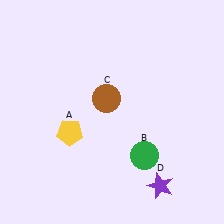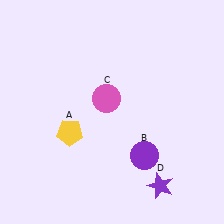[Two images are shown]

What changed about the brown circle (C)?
In Image 1, C is brown. In Image 2, it changed to pink.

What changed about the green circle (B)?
In Image 1, B is green. In Image 2, it changed to purple.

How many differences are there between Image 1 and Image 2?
There are 2 differences between the two images.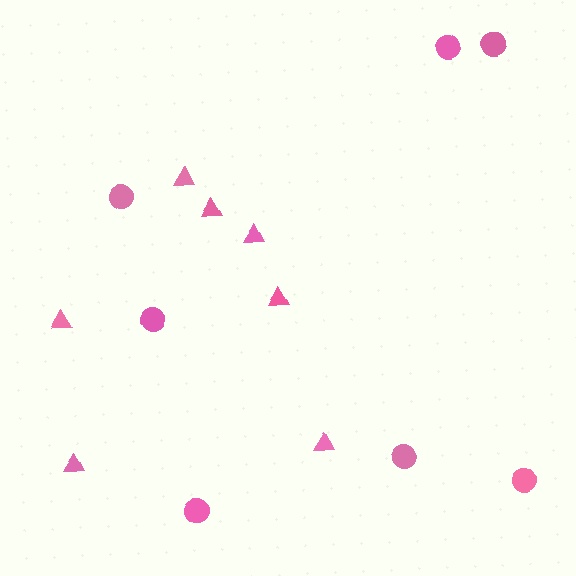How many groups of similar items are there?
There are 2 groups: one group of circles (7) and one group of triangles (7).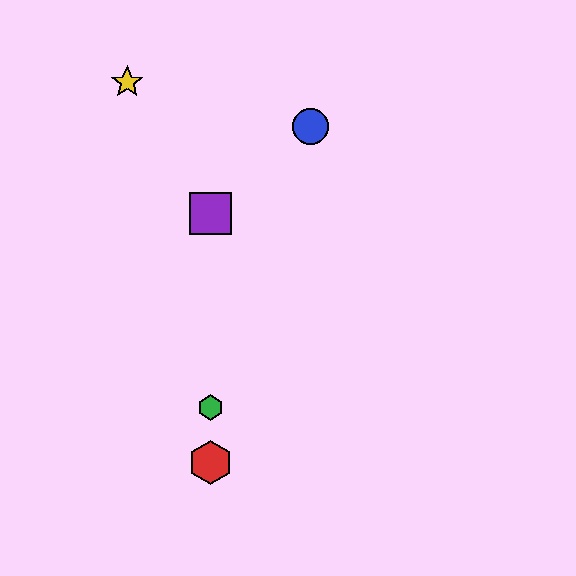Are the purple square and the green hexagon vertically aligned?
Yes, both are at x≈211.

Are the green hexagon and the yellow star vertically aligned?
No, the green hexagon is at x≈211 and the yellow star is at x≈127.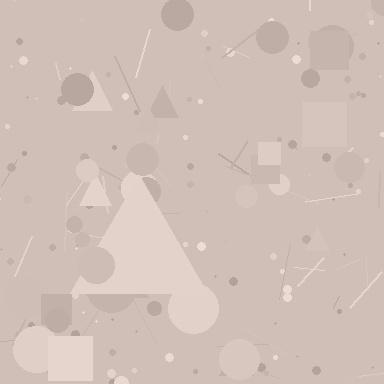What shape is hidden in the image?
A triangle is hidden in the image.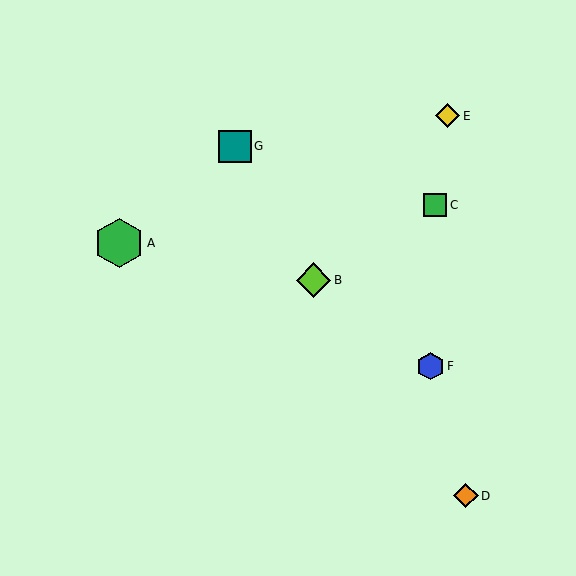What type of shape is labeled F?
Shape F is a blue hexagon.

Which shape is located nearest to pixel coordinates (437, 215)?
The green square (labeled C) at (435, 205) is nearest to that location.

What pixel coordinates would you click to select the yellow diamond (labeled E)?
Click at (448, 116) to select the yellow diamond E.